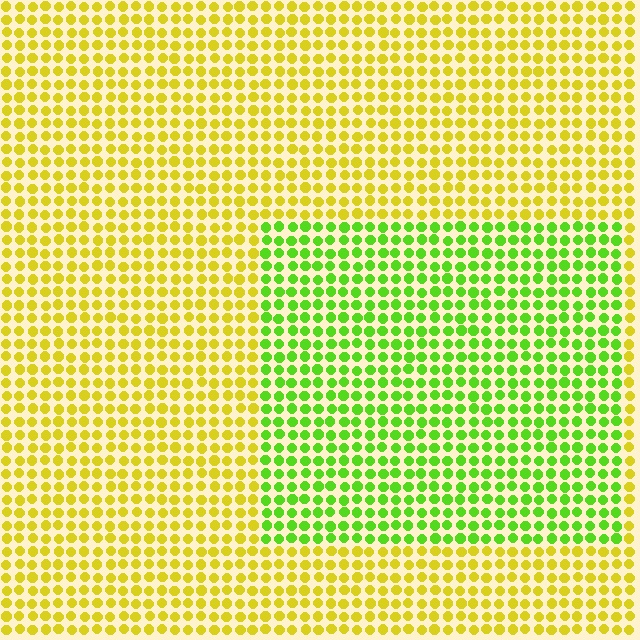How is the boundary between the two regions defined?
The boundary is defined purely by a slight shift in hue (about 46 degrees). Spacing, size, and orientation are identical on both sides.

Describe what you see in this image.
The image is filled with small yellow elements in a uniform arrangement. A rectangle-shaped region is visible where the elements are tinted to a slightly different hue, forming a subtle color boundary.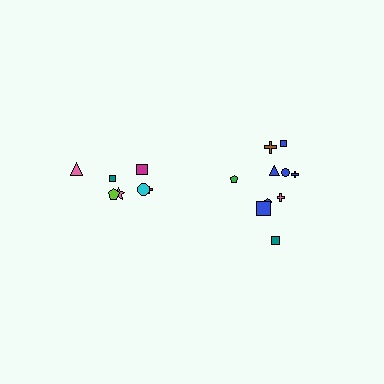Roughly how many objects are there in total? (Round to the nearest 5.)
Roughly 15 objects in total.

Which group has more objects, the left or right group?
The right group.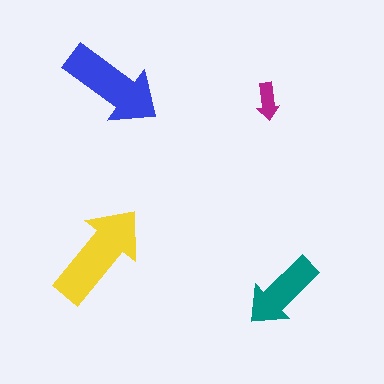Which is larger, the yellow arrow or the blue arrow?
The yellow one.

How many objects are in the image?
There are 4 objects in the image.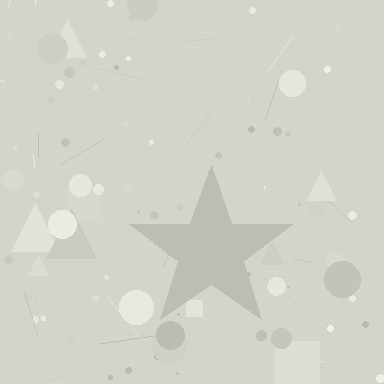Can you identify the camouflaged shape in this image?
The camouflaged shape is a star.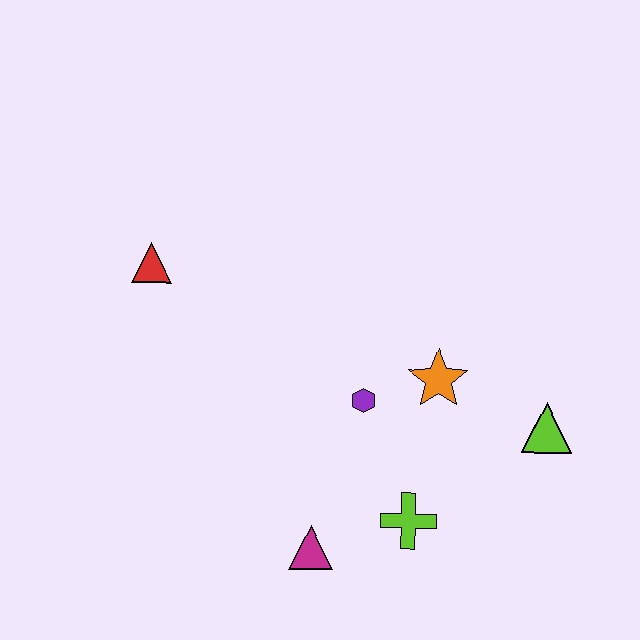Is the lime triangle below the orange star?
Yes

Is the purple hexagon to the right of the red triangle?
Yes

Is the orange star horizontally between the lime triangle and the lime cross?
Yes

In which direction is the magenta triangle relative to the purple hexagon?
The magenta triangle is below the purple hexagon.